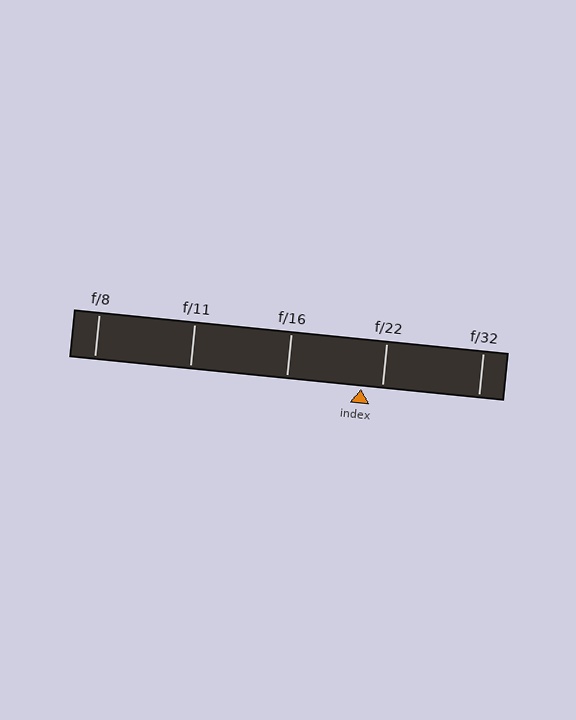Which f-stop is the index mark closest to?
The index mark is closest to f/22.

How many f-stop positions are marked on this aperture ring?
There are 5 f-stop positions marked.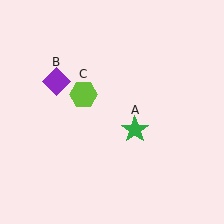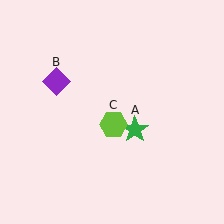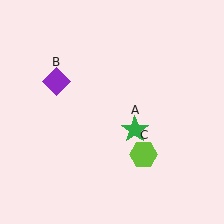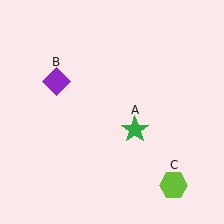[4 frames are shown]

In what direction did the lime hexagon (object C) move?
The lime hexagon (object C) moved down and to the right.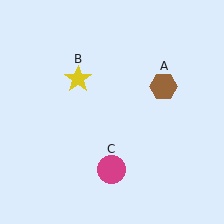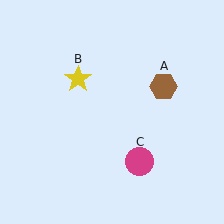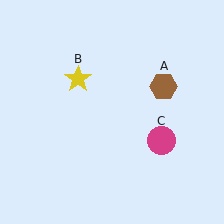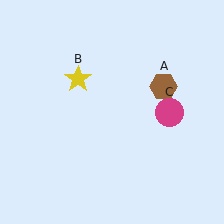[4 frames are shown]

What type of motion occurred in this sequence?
The magenta circle (object C) rotated counterclockwise around the center of the scene.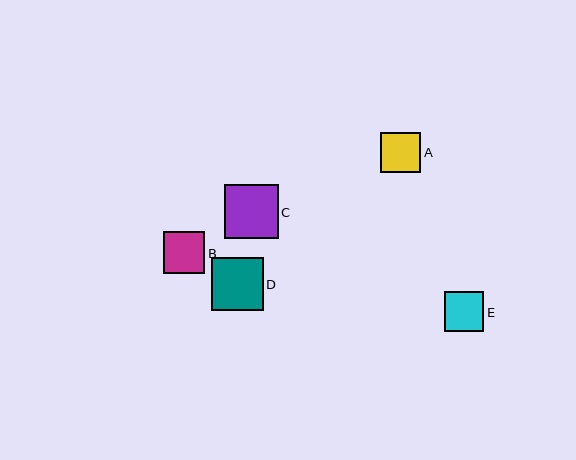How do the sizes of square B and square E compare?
Square B and square E are approximately the same size.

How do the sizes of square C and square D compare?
Square C and square D are approximately the same size.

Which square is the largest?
Square C is the largest with a size of approximately 54 pixels.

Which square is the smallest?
Square E is the smallest with a size of approximately 40 pixels.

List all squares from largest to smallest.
From largest to smallest: C, D, B, A, E.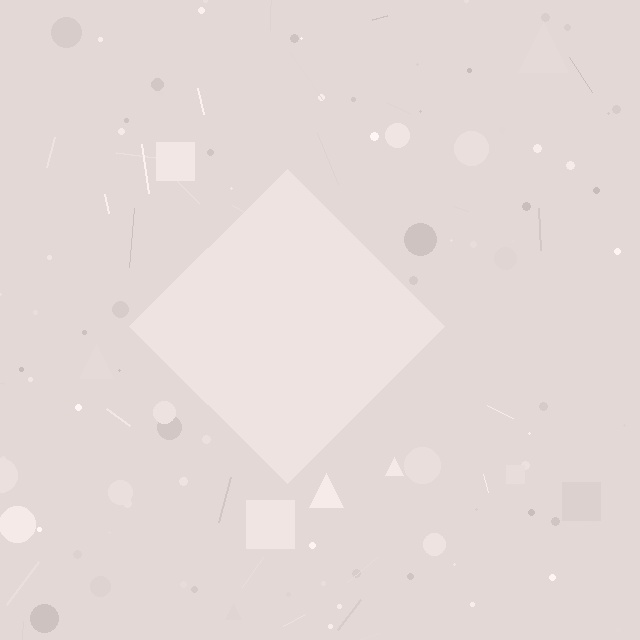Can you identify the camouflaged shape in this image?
The camouflaged shape is a diamond.